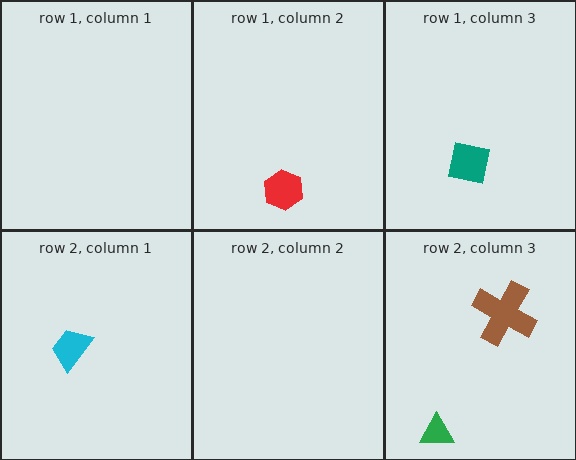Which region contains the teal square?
The row 1, column 3 region.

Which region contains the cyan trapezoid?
The row 2, column 1 region.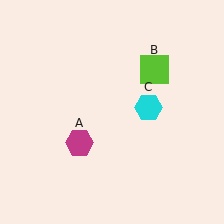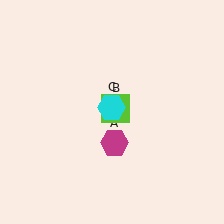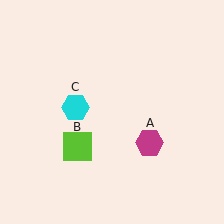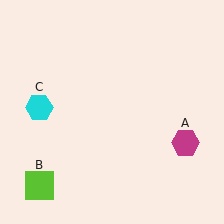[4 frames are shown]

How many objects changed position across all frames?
3 objects changed position: magenta hexagon (object A), lime square (object B), cyan hexagon (object C).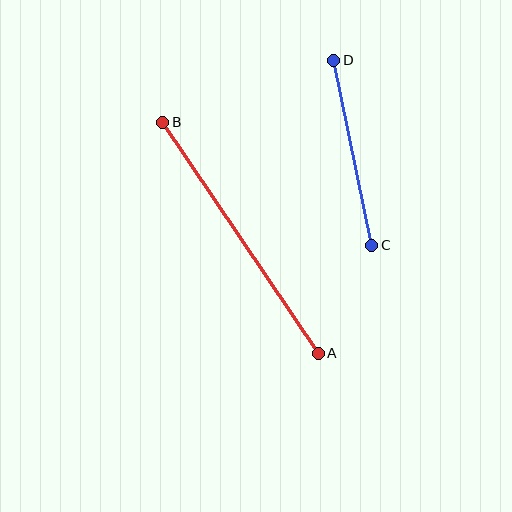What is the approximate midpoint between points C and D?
The midpoint is at approximately (353, 153) pixels.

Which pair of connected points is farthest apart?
Points A and B are farthest apart.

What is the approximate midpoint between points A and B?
The midpoint is at approximately (241, 238) pixels.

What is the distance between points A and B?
The distance is approximately 278 pixels.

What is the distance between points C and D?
The distance is approximately 189 pixels.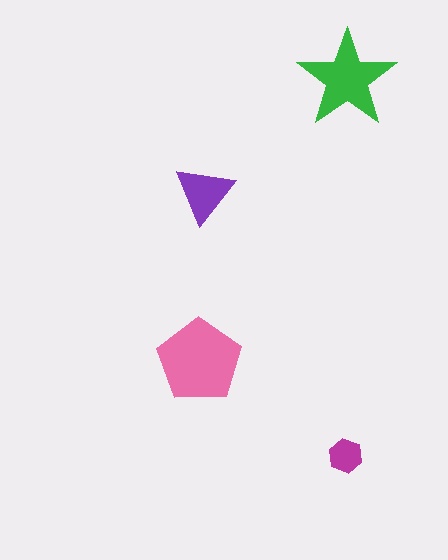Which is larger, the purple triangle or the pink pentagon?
The pink pentagon.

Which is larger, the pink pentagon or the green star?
The pink pentagon.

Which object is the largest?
The pink pentagon.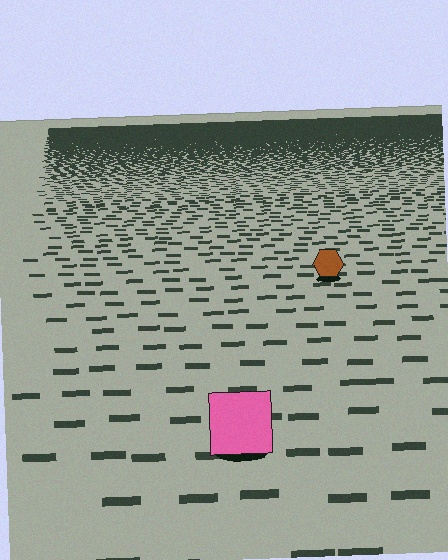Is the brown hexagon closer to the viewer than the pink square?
No. The pink square is closer — you can tell from the texture gradient: the ground texture is coarser near it.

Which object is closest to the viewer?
The pink square is closest. The texture marks near it are larger and more spread out.